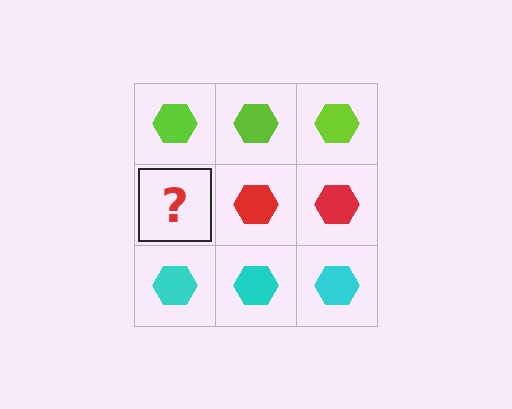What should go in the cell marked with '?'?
The missing cell should contain a red hexagon.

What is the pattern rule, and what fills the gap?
The rule is that each row has a consistent color. The gap should be filled with a red hexagon.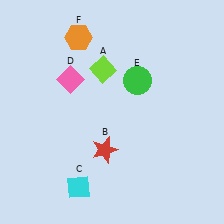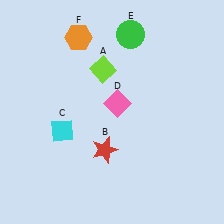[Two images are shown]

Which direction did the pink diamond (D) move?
The pink diamond (D) moved right.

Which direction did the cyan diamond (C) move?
The cyan diamond (C) moved up.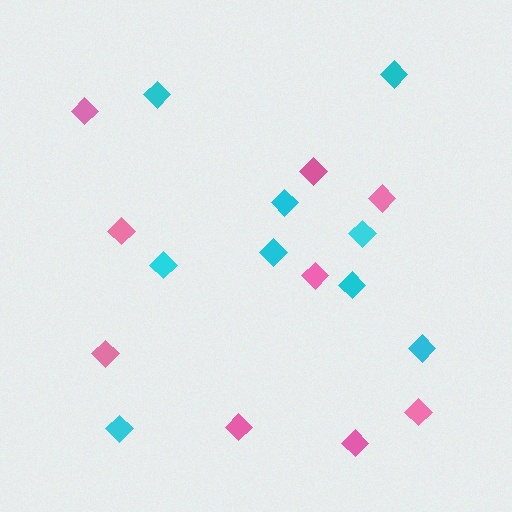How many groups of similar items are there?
There are 2 groups: one group of pink diamonds (9) and one group of cyan diamonds (9).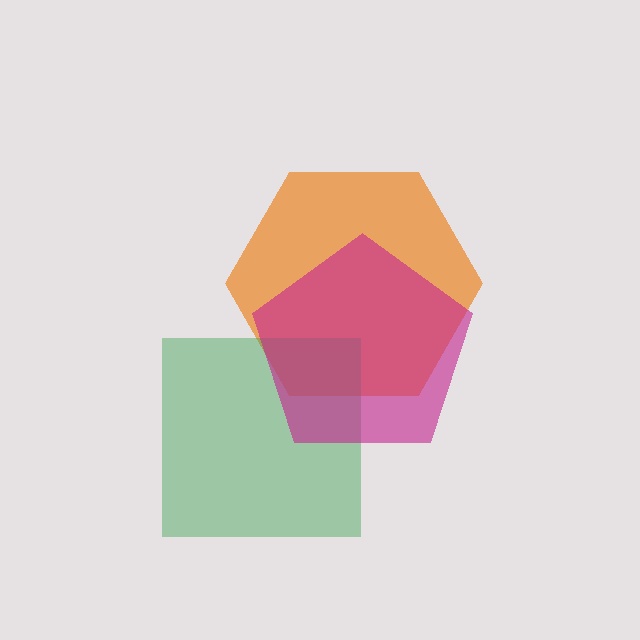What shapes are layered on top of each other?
The layered shapes are: an orange hexagon, a green square, a magenta pentagon.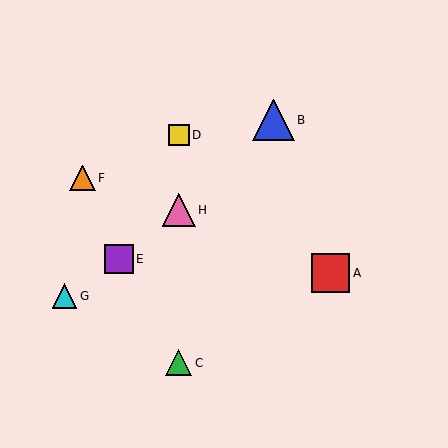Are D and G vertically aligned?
No, D is at x≈179 and G is at x≈64.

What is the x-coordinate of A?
Object A is at x≈330.